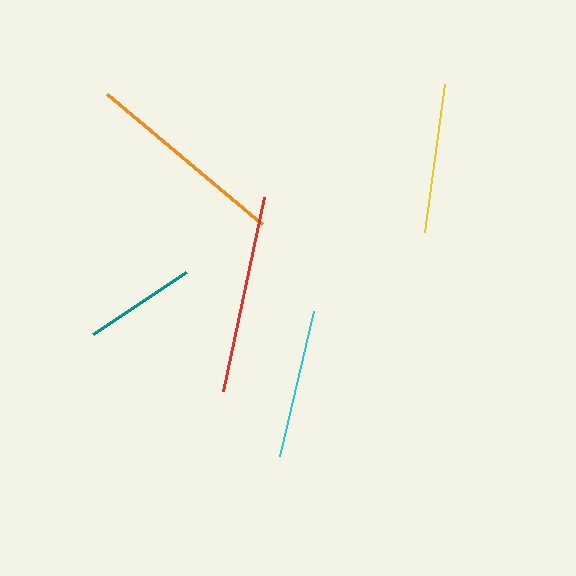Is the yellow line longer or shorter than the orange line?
The orange line is longer than the yellow line.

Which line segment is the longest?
The orange line is the longest at approximately 203 pixels.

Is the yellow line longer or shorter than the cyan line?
The yellow line is longer than the cyan line.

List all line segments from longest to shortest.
From longest to shortest: orange, red, yellow, cyan, teal.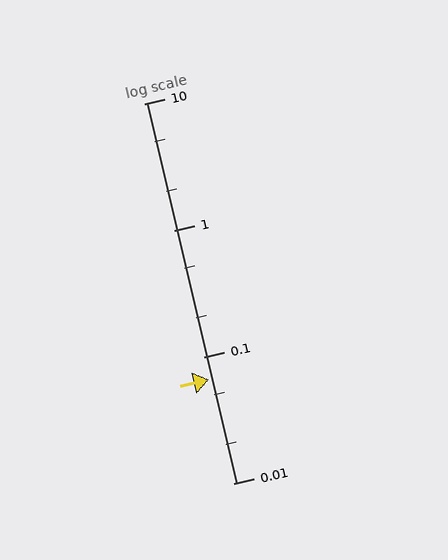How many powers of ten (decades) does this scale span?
The scale spans 3 decades, from 0.01 to 10.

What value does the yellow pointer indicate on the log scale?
The pointer indicates approximately 0.066.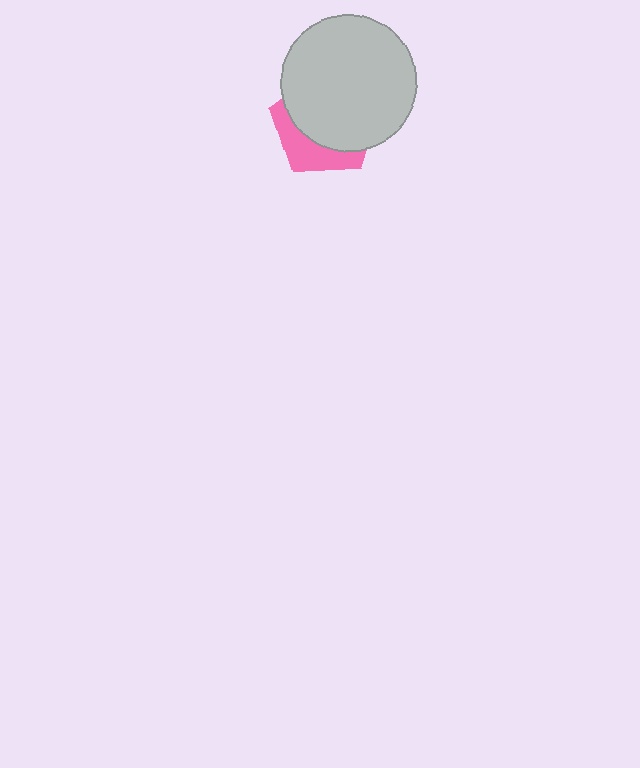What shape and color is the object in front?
The object in front is a light gray circle.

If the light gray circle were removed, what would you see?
You would see the complete pink pentagon.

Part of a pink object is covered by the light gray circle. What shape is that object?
It is a pentagon.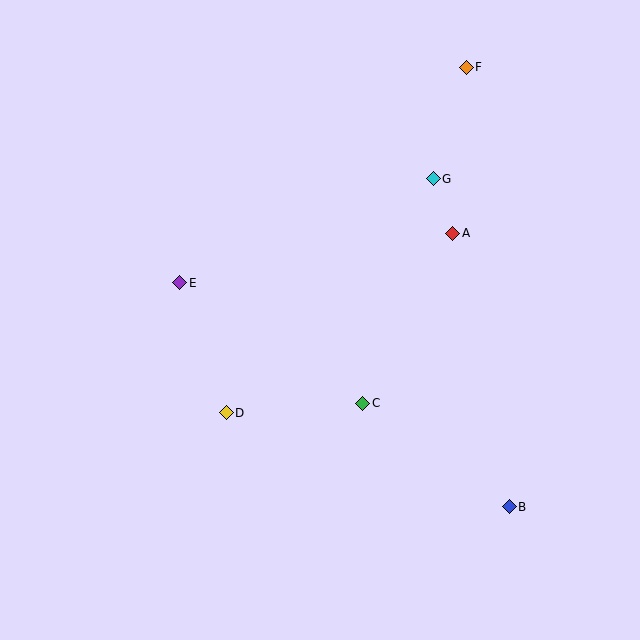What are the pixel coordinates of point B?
Point B is at (509, 507).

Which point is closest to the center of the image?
Point C at (363, 403) is closest to the center.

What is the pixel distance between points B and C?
The distance between B and C is 179 pixels.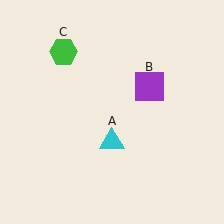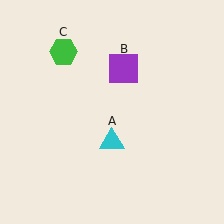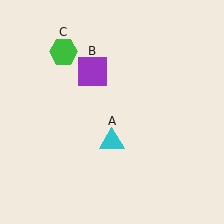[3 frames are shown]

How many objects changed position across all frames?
1 object changed position: purple square (object B).